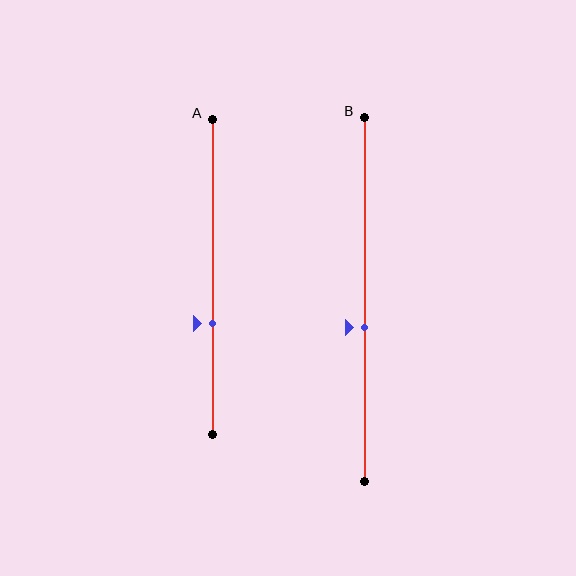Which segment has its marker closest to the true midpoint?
Segment B has its marker closest to the true midpoint.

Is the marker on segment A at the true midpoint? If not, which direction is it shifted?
No, the marker on segment A is shifted downward by about 15% of the segment length.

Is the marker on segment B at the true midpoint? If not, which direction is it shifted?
No, the marker on segment B is shifted downward by about 8% of the segment length.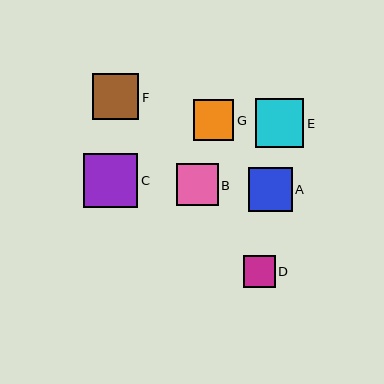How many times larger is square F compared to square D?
Square F is approximately 1.4 times the size of square D.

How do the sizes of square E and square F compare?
Square E and square F are approximately the same size.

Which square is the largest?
Square C is the largest with a size of approximately 54 pixels.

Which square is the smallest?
Square D is the smallest with a size of approximately 32 pixels.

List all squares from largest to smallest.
From largest to smallest: C, E, F, A, B, G, D.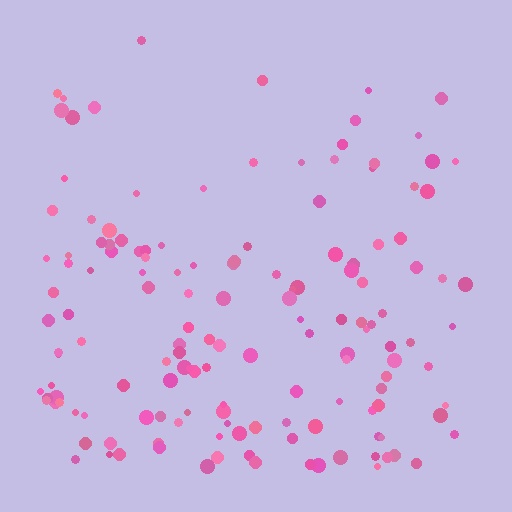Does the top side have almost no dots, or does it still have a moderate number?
Still a moderate number, just noticeably fewer than the bottom.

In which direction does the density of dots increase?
From top to bottom, with the bottom side densest.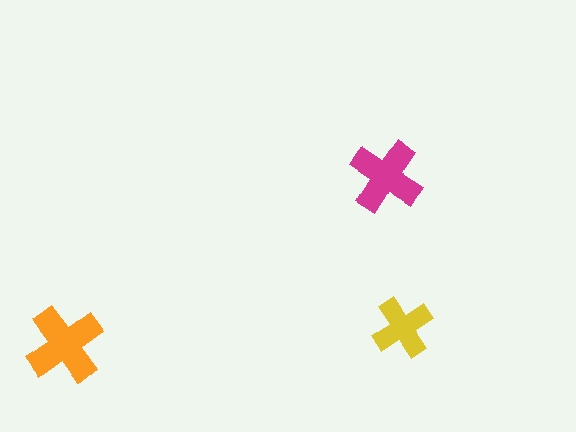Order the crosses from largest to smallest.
the orange one, the magenta one, the yellow one.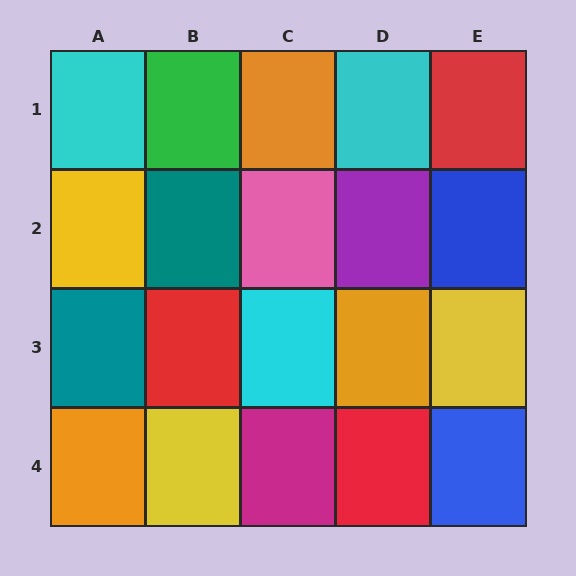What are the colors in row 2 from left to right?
Yellow, teal, pink, purple, blue.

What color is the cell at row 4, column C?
Magenta.